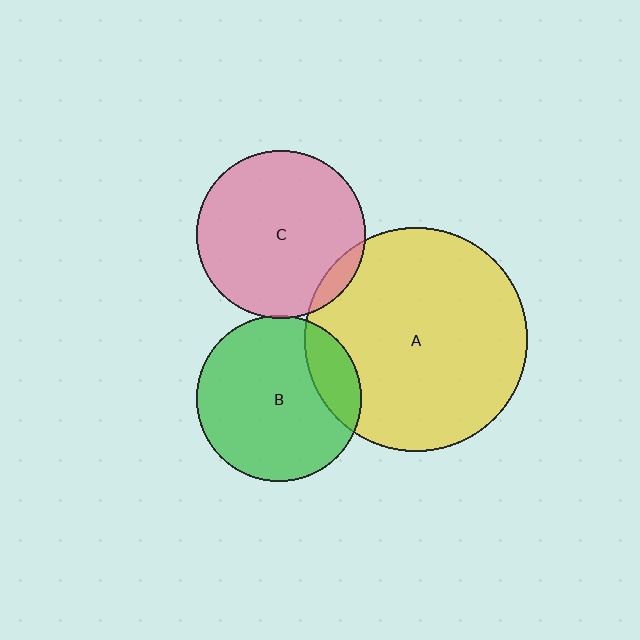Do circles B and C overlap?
Yes.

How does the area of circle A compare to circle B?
Approximately 1.8 times.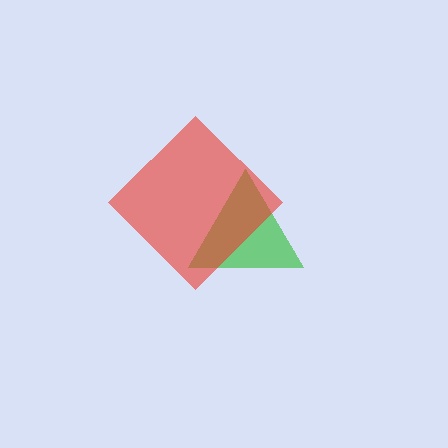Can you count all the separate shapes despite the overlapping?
Yes, there are 2 separate shapes.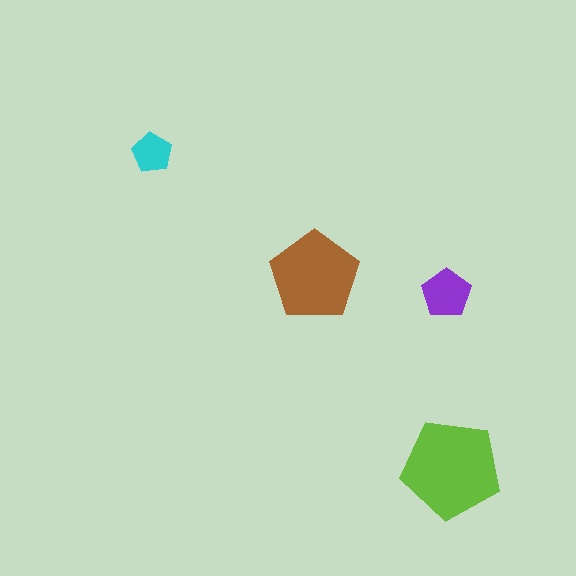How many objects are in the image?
There are 4 objects in the image.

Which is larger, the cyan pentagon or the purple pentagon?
The purple one.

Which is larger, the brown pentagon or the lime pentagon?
The lime one.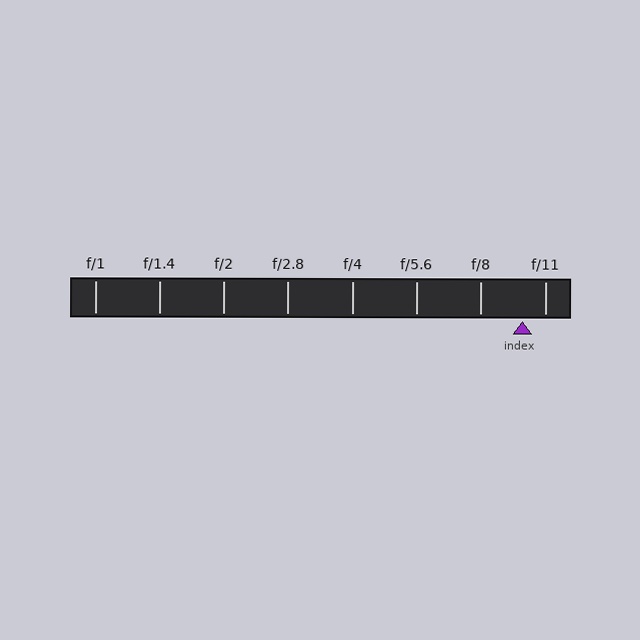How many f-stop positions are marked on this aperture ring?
There are 8 f-stop positions marked.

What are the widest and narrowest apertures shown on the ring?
The widest aperture shown is f/1 and the narrowest is f/11.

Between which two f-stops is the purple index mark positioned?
The index mark is between f/8 and f/11.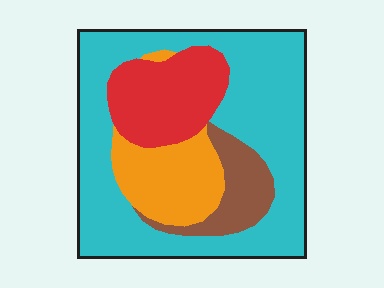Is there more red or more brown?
Red.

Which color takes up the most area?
Cyan, at roughly 55%.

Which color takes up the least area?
Brown, at roughly 10%.